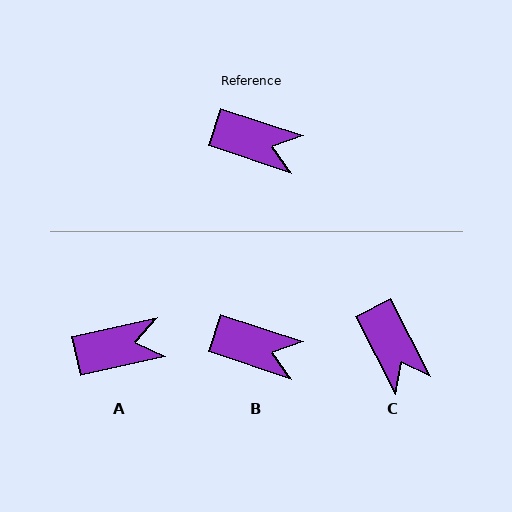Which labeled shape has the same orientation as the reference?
B.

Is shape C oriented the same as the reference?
No, it is off by about 45 degrees.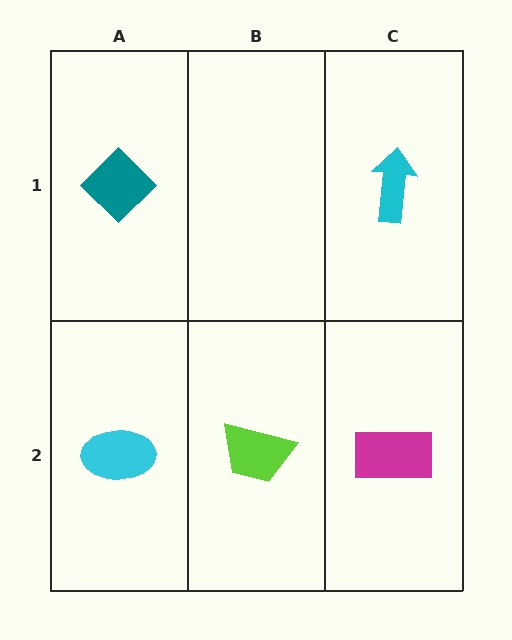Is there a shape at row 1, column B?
No, that cell is empty.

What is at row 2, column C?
A magenta rectangle.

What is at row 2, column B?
A lime trapezoid.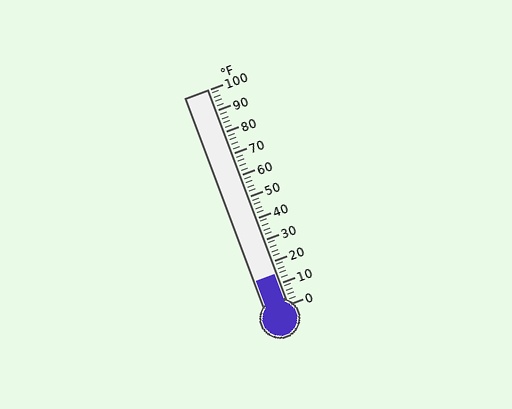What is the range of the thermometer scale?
The thermometer scale ranges from 0°F to 100°F.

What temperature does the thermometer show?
The thermometer shows approximately 14°F.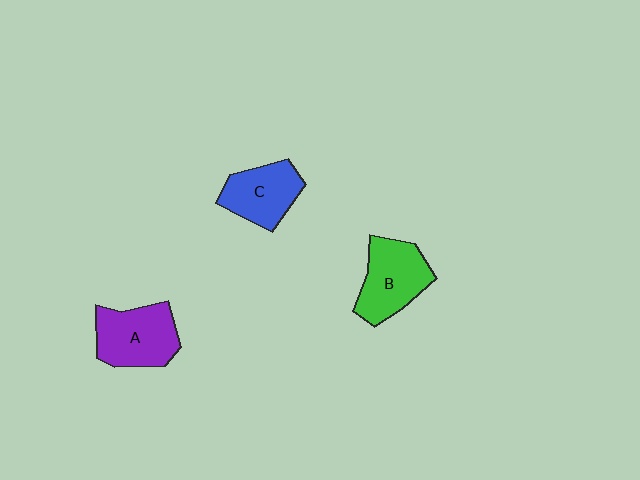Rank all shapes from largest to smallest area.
From largest to smallest: A (purple), B (green), C (blue).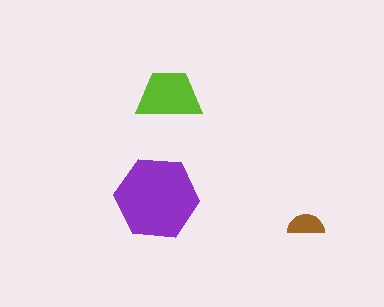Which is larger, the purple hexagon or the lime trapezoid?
The purple hexagon.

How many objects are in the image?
There are 3 objects in the image.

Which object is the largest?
The purple hexagon.